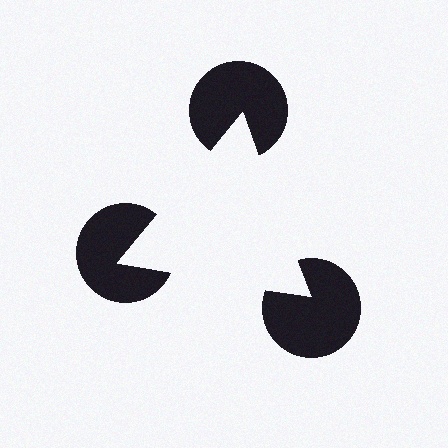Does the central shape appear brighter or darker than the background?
It typically appears slightly brighter than the background, even though no actual brightness change is drawn.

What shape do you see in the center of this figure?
An illusory triangle — its edges are inferred from the aligned wedge cuts in the pac-man discs, not physically drawn.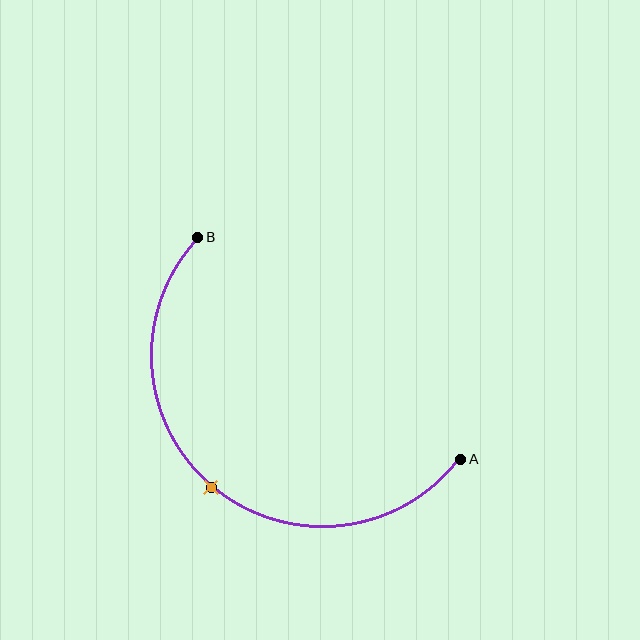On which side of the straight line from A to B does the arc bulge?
The arc bulges below and to the left of the straight line connecting A and B.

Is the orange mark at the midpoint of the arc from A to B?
Yes. The orange mark lies on the arc at equal arc-length from both A and B — it is the arc midpoint.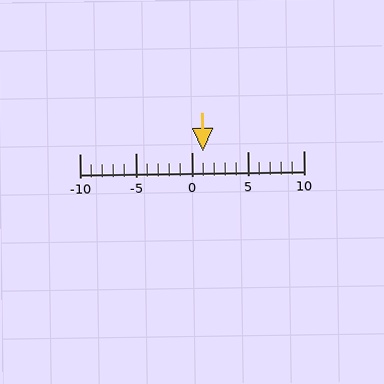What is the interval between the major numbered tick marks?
The major tick marks are spaced 5 units apart.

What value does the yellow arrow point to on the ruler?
The yellow arrow points to approximately 1.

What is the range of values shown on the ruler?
The ruler shows values from -10 to 10.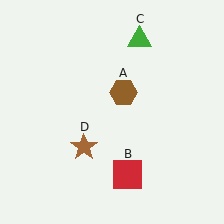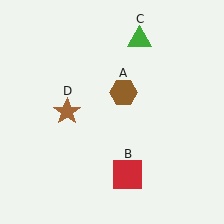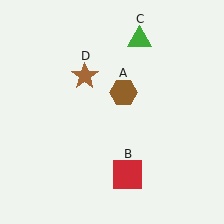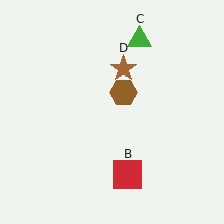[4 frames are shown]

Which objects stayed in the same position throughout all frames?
Brown hexagon (object A) and red square (object B) and green triangle (object C) remained stationary.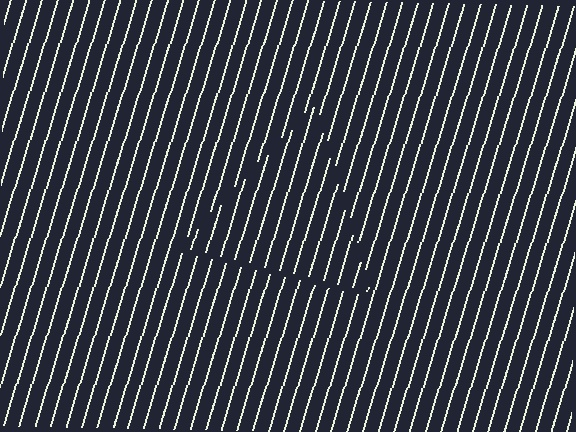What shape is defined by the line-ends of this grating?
An illusory triangle. The interior of the shape contains the same grating, shifted by half a period — the contour is defined by the phase discontinuity where line-ends from the inner and outer gratings abut.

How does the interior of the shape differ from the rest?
The interior of the shape contains the same grating, shifted by half a period — the contour is defined by the phase discontinuity where line-ends from the inner and outer gratings abut.